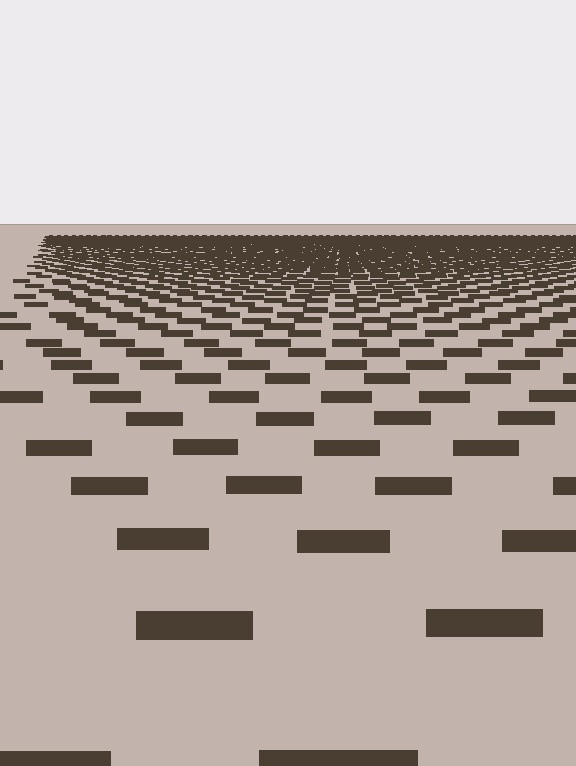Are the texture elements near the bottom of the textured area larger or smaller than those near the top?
Larger. Near the bottom, elements are closer to the viewer and appear at a bigger on-screen size.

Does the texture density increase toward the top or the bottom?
Density increases toward the top.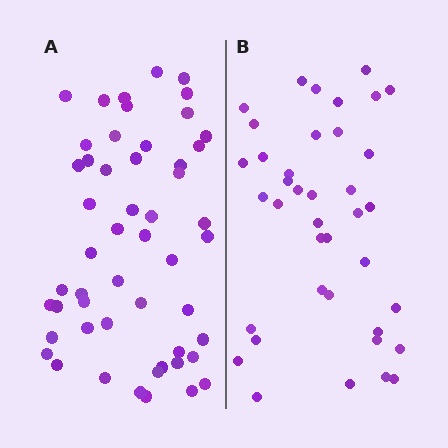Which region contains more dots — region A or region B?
Region A (the left region) has more dots.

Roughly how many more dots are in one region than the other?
Region A has approximately 15 more dots than region B.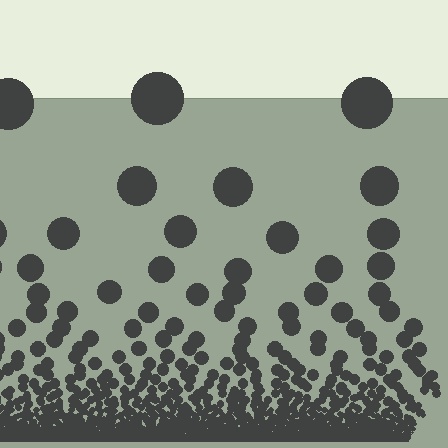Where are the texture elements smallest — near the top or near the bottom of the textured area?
Near the bottom.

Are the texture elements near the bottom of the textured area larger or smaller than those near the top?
Smaller. The gradient is inverted — elements near the bottom are smaller and denser.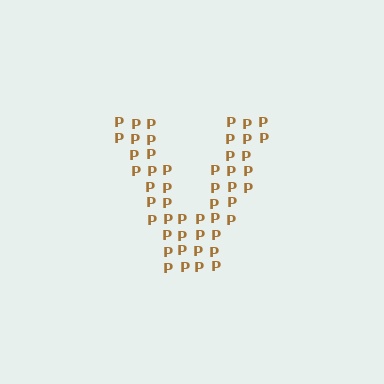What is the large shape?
The large shape is the letter V.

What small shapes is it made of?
It is made of small letter P's.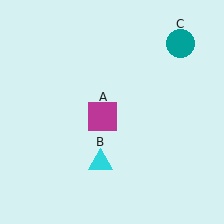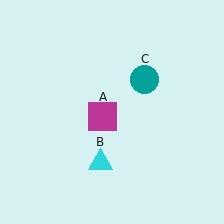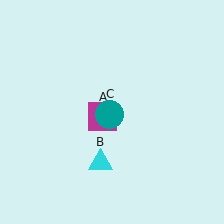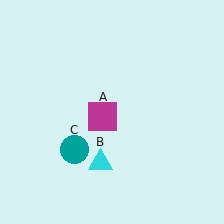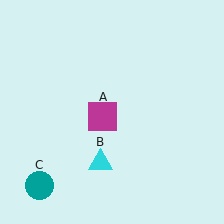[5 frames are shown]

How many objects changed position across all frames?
1 object changed position: teal circle (object C).